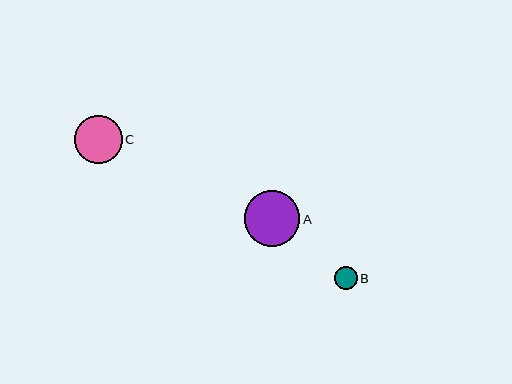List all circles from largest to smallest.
From largest to smallest: A, C, B.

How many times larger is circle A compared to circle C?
Circle A is approximately 1.2 times the size of circle C.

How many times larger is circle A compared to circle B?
Circle A is approximately 2.4 times the size of circle B.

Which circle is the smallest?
Circle B is the smallest with a size of approximately 23 pixels.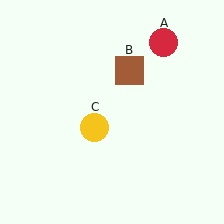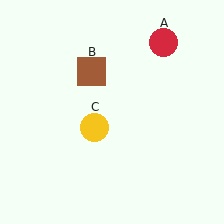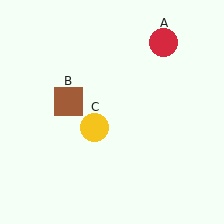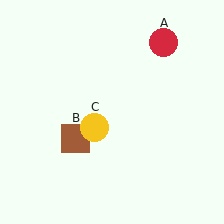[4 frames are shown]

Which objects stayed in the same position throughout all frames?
Red circle (object A) and yellow circle (object C) remained stationary.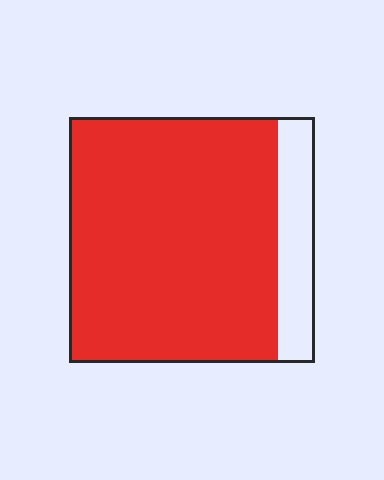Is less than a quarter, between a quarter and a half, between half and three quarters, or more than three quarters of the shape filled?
More than three quarters.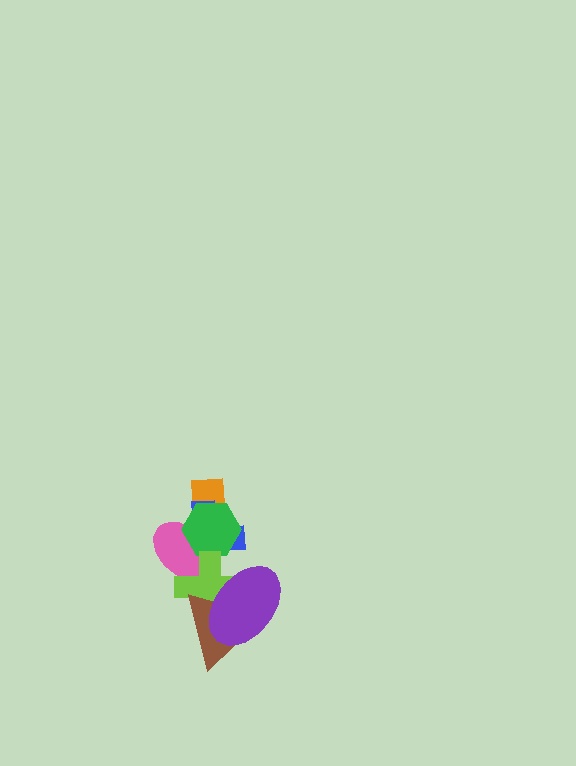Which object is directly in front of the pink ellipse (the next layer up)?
The green hexagon is directly in front of the pink ellipse.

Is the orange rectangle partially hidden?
Yes, it is partially covered by another shape.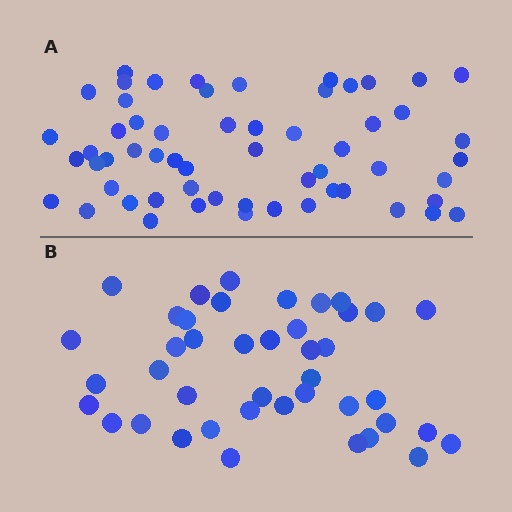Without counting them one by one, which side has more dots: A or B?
Region A (the top region) has more dots.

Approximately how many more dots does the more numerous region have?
Region A has approximately 15 more dots than region B.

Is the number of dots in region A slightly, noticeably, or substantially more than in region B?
Region A has noticeably more, but not dramatically so. The ratio is roughly 1.4 to 1.